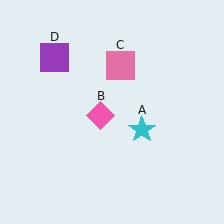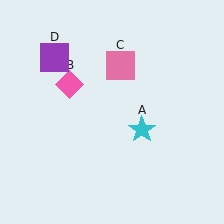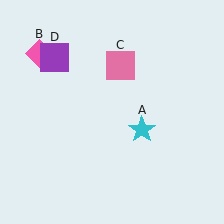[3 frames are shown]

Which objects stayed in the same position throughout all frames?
Cyan star (object A) and pink square (object C) and purple square (object D) remained stationary.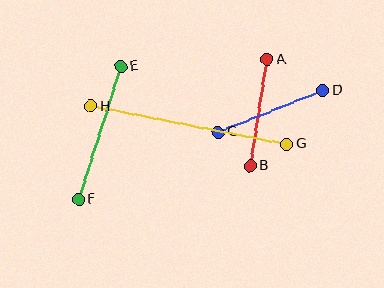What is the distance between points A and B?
The distance is approximately 108 pixels.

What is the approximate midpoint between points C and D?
The midpoint is at approximately (270, 111) pixels.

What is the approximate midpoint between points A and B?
The midpoint is at approximately (259, 112) pixels.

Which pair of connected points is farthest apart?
Points G and H are farthest apart.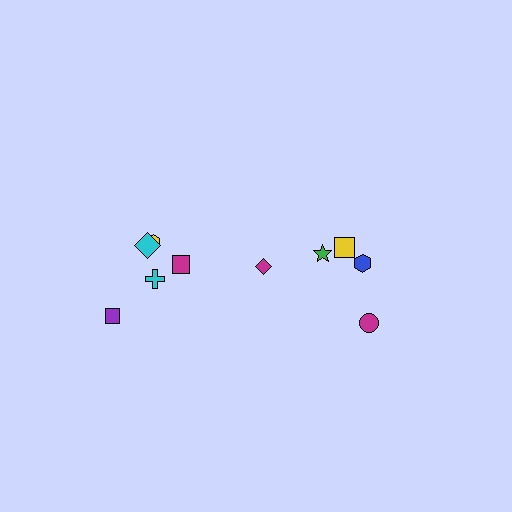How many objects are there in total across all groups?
There are 10 objects.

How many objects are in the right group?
There are 4 objects.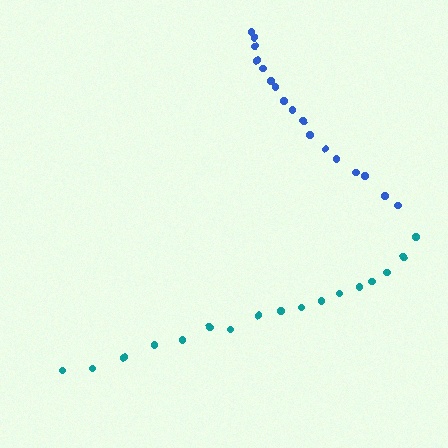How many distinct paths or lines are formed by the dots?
There are 2 distinct paths.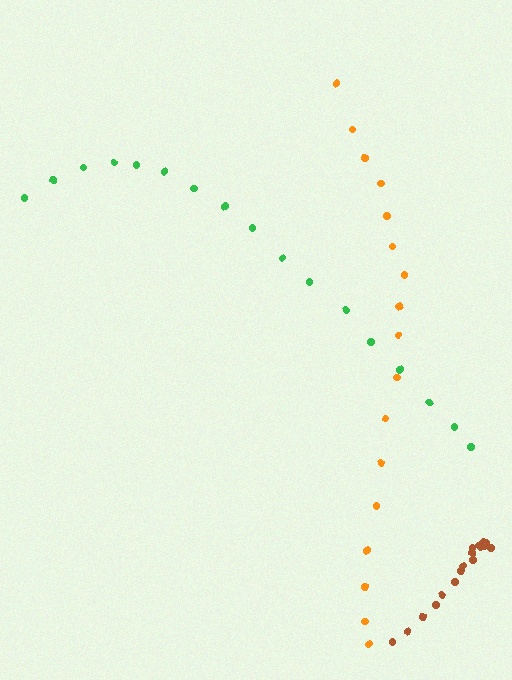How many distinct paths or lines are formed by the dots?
There are 3 distinct paths.